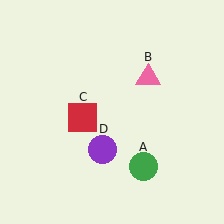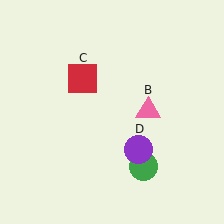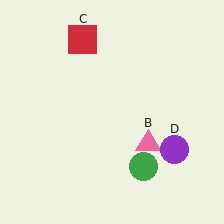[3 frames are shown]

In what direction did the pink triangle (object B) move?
The pink triangle (object B) moved down.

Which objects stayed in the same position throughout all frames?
Green circle (object A) remained stationary.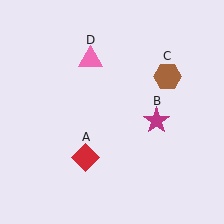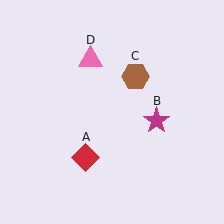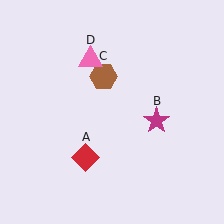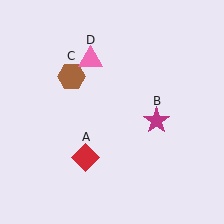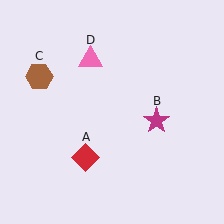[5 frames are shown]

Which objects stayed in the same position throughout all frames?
Red diamond (object A) and magenta star (object B) and pink triangle (object D) remained stationary.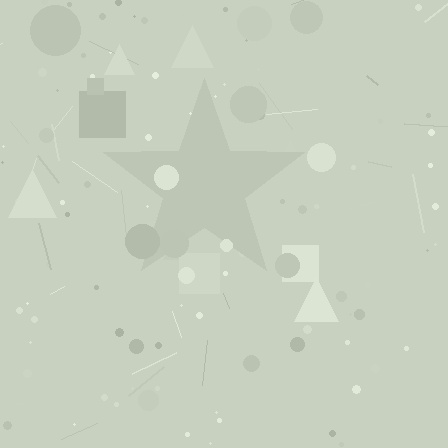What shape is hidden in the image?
A star is hidden in the image.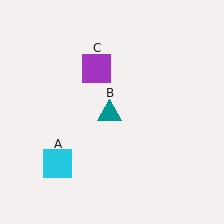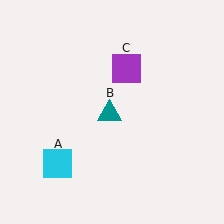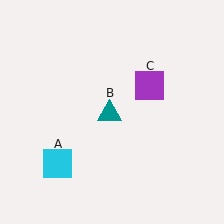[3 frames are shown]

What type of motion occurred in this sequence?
The purple square (object C) rotated clockwise around the center of the scene.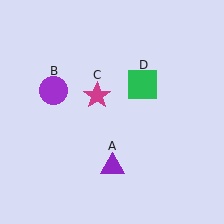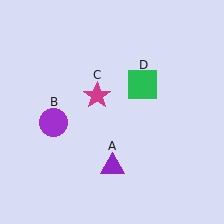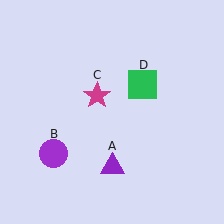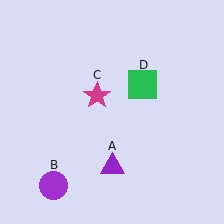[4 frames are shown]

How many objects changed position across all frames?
1 object changed position: purple circle (object B).